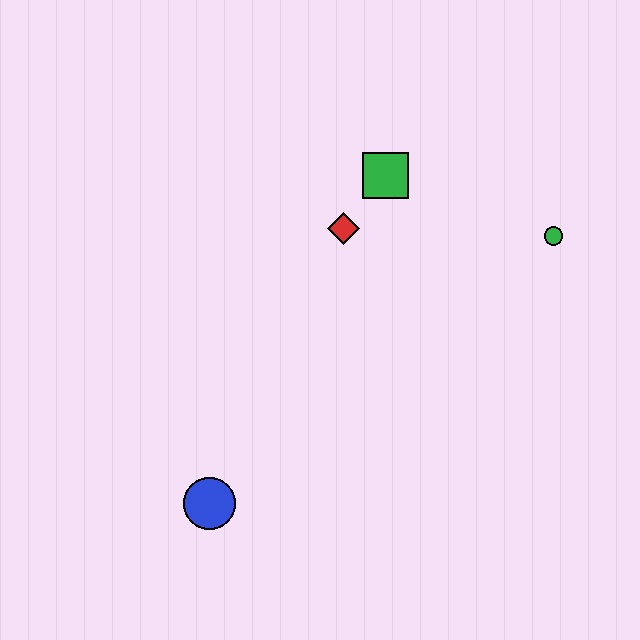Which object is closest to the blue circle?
The red diamond is closest to the blue circle.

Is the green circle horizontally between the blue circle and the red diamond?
No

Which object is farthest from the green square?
The blue circle is farthest from the green square.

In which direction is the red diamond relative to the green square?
The red diamond is below the green square.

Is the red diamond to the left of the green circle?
Yes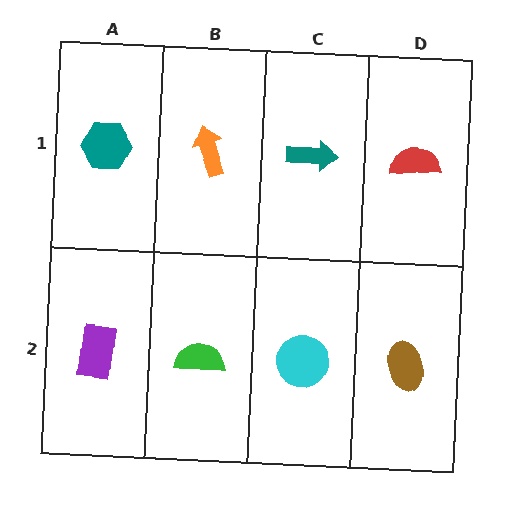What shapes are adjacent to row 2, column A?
A teal hexagon (row 1, column A), a green semicircle (row 2, column B).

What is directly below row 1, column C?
A cyan circle.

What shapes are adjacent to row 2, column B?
An orange arrow (row 1, column B), a purple rectangle (row 2, column A), a cyan circle (row 2, column C).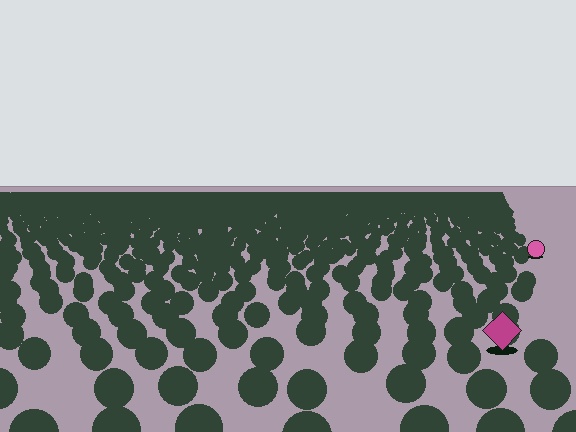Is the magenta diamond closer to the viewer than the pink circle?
Yes. The magenta diamond is closer — you can tell from the texture gradient: the ground texture is coarser near it.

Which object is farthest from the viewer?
The pink circle is farthest from the viewer. It appears smaller and the ground texture around it is denser.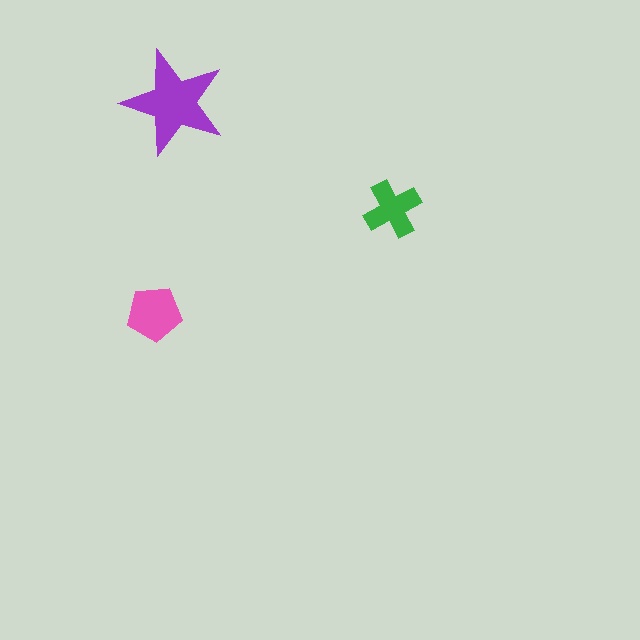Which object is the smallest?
The green cross.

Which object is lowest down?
The pink pentagon is bottommost.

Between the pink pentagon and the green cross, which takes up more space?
The pink pentagon.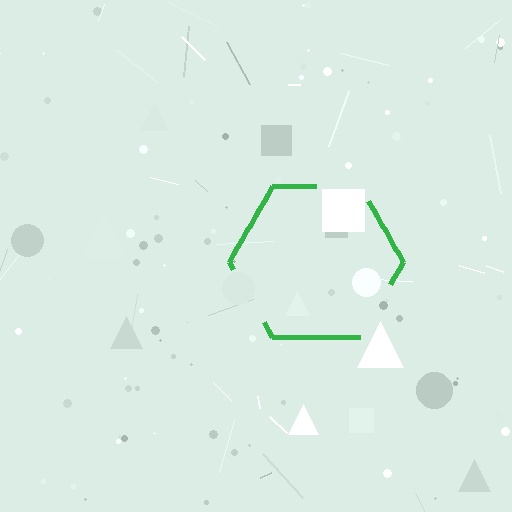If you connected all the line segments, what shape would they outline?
They would outline a hexagon.